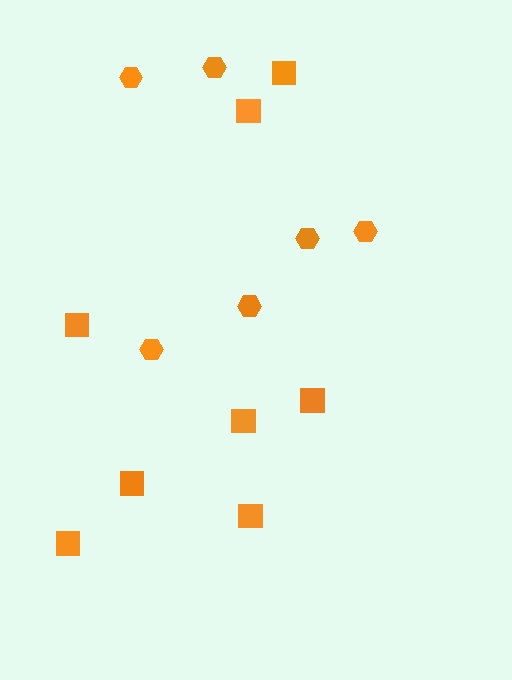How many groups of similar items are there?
There are 2 groups: one group of squares (8) and one group of hexagons (6).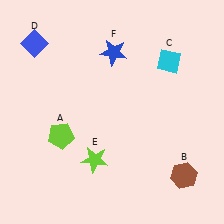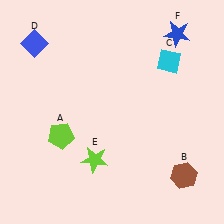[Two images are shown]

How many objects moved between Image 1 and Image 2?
1 object moved between the two images.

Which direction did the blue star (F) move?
The blue star (F) moved right.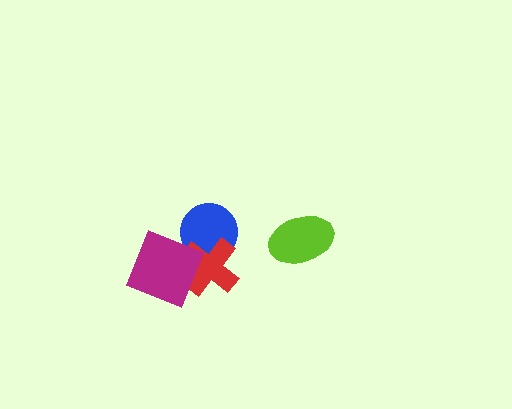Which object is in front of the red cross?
The magenta diamond is in front of the red cross.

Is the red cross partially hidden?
Yes, it is partially covered by another shape.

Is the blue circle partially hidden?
Yes, it is partially covered by another shape.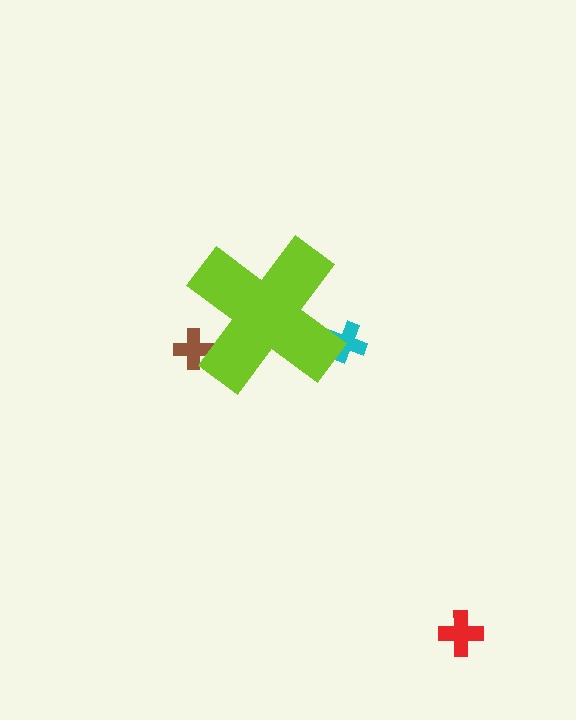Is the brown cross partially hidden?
Yes, the brown cross is partially hidden behind the lime cross.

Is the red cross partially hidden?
No, the red cross is fully visible.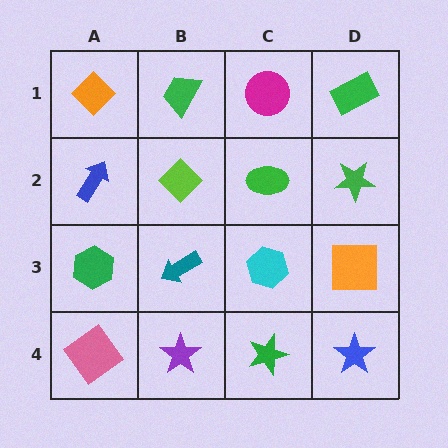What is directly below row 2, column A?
A green hexagon.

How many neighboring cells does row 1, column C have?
3.